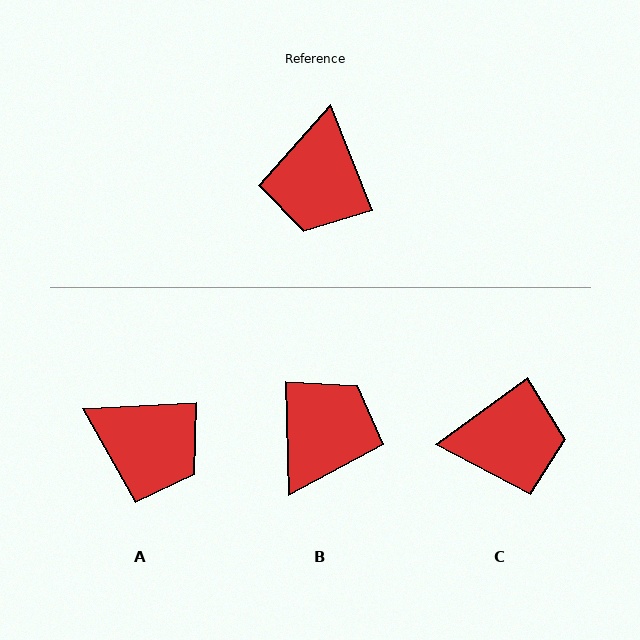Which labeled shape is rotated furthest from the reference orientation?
B, about 160 degrees away.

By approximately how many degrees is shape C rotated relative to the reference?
Approximately 104 degrees counter-clockwise.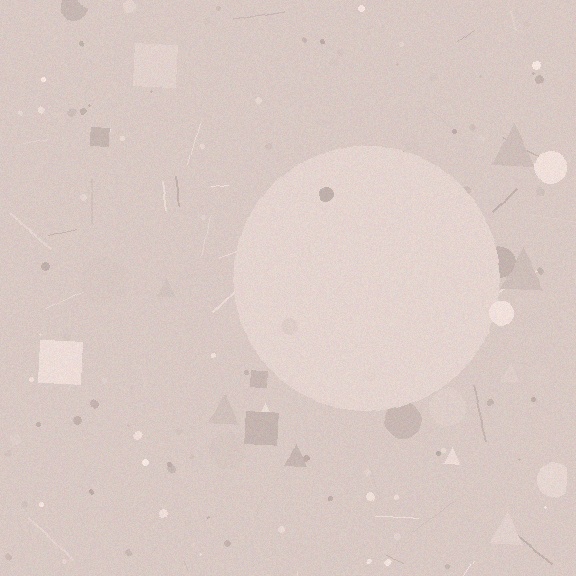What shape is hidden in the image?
A circle is hidden in the image.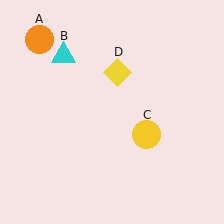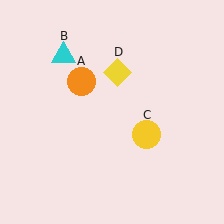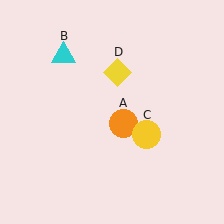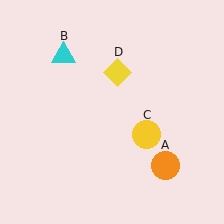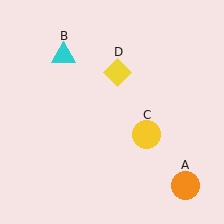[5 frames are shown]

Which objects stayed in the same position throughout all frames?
Cyan triangle (object B) and yellow circle (object C) and yellow diamond (object D) remained stationary.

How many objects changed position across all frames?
1 object changed position: orange circle (object A).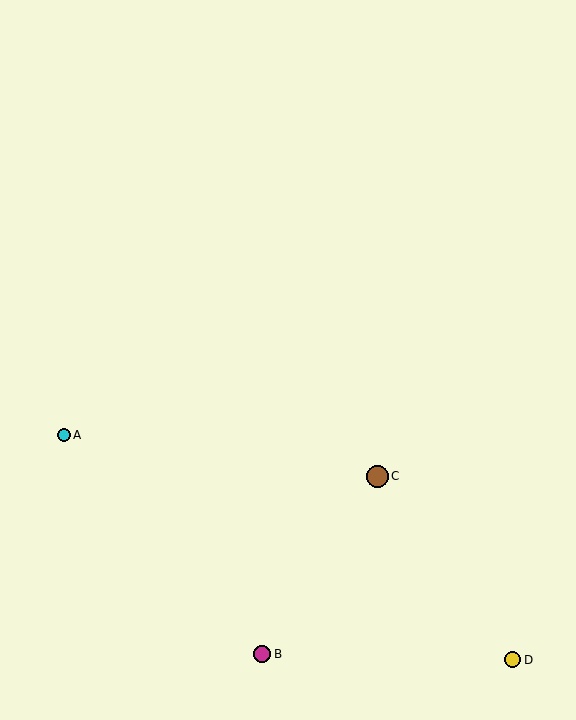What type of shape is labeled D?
Shape D is a yellow circle.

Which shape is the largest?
The brown circle (labeled C) is the largest.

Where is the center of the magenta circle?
The center of the magenta circle is at (262, 654).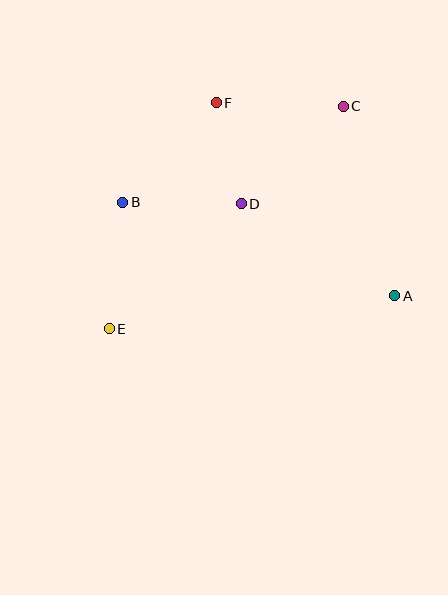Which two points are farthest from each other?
Points C and E are farthest from each other.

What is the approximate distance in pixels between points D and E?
The distance between D and E is approximately 182 pixels.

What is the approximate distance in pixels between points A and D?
The distance between A and D is approximately 179 pixels.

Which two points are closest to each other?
Points D and F are closest to each other.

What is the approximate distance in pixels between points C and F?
The distance between C and F is approximately 127 pixels.